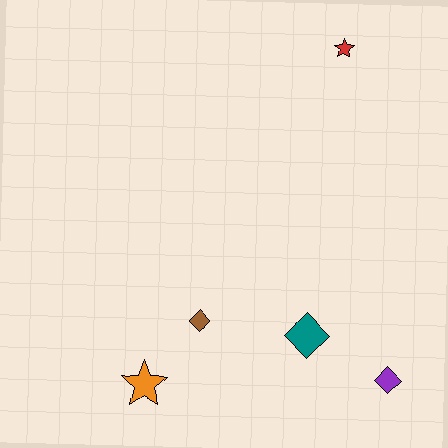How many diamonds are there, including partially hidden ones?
There are 3 diamonds.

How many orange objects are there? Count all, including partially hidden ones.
There is 1 orange object.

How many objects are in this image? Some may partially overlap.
There are 5 objects.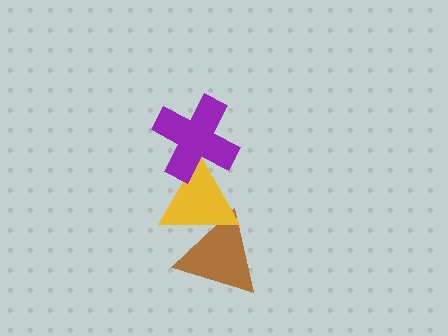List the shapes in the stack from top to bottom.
From top to bottom: the purple cross, the yellow triangle, the brown triangle.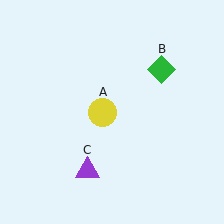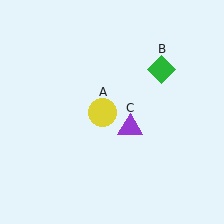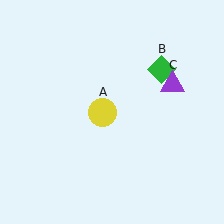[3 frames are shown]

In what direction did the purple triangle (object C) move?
The purple triangle (object C) moved up and to the right.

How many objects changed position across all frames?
1 object changed position: purple triangle (object C).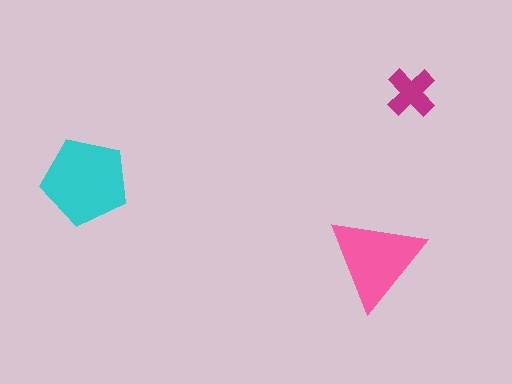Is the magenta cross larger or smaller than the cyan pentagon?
Smaller.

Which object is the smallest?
The magenta cross.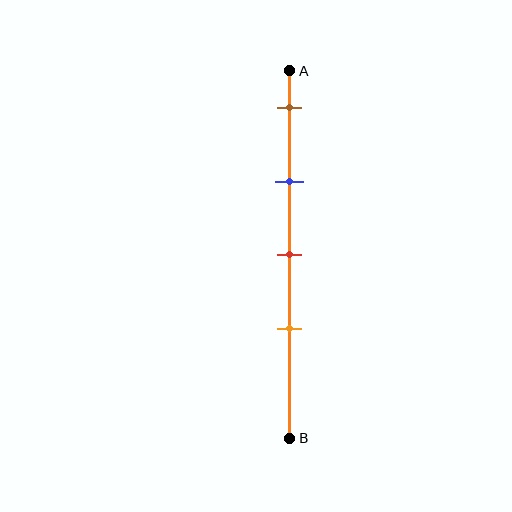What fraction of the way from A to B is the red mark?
The red mark is approximately 50% (0.5) of the way from A to B.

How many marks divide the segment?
There are 4 marks dividing the segment.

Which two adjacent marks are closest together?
The red and orange marks are the closest adjacent pair.